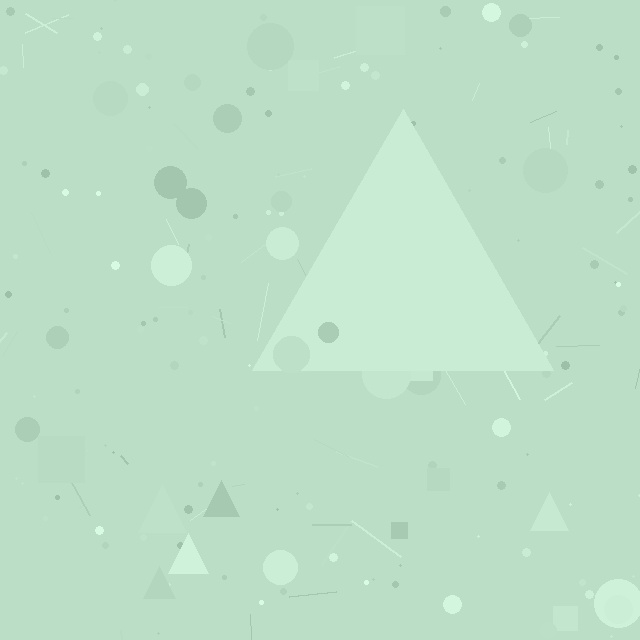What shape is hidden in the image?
A triangle is hidden in the image.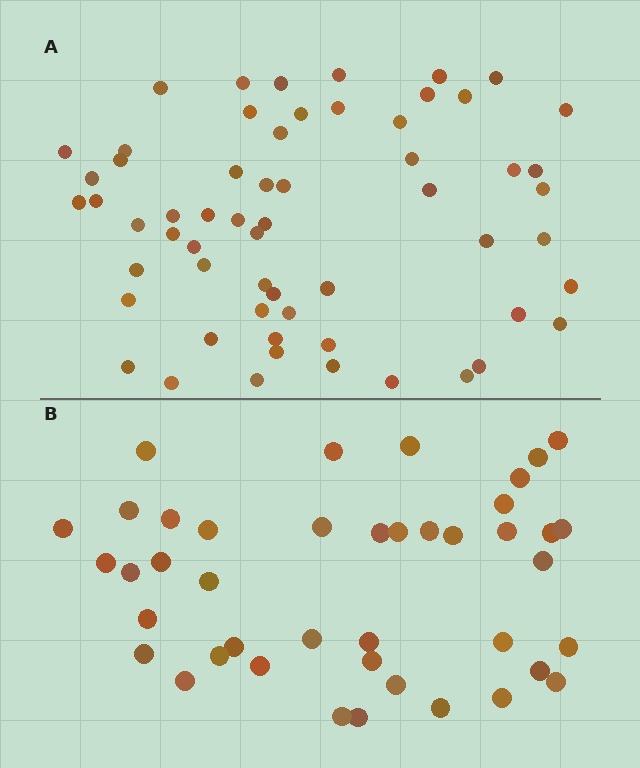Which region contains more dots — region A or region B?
Region A (the top region) has more dots.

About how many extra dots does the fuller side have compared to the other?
Region A has approximately 20 more dots than region B.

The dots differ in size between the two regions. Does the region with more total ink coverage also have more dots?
No. Region B has more total ink coverage because its dots are larger, but region A actually contains more individual dots. Total area can be misleading — the number of items is what matters here.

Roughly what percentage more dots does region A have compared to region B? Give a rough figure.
About 45% more.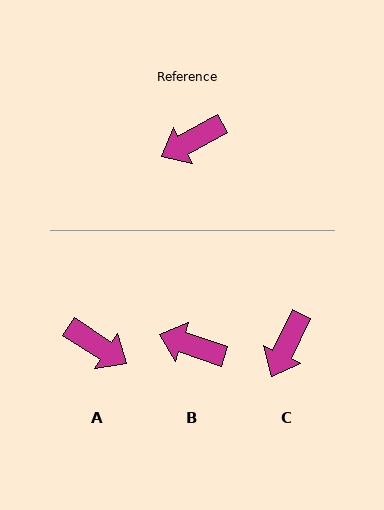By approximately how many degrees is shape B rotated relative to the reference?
Approximately 48 degrees clockwise.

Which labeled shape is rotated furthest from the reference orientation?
A, about 118 degrees away.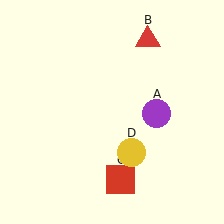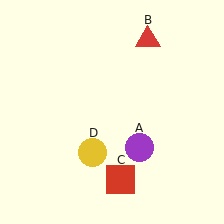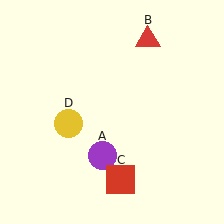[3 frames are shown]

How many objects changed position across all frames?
2 objects changed position: purple circle (object A), yellow circle (object D).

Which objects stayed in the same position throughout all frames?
Red triangle (object B) and red square (object C) remained stationary.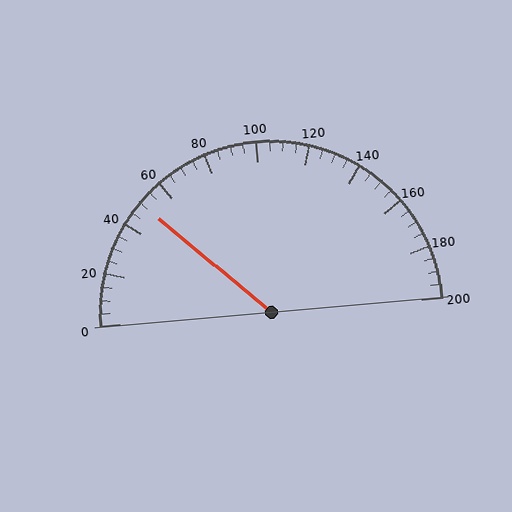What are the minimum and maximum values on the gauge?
The gauge ranges from 0 to 200.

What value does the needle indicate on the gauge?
The needle indicates approximately 50.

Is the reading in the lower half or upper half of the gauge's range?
The reading is in the lower half of the range (0 to 200).